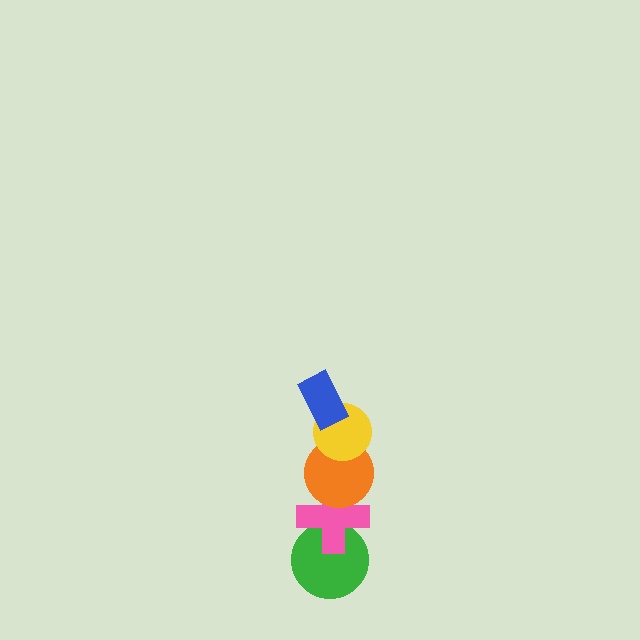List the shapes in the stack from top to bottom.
From top to bottom: the blue rectangle, the yellow circle, the orange circle, the pink cross, the green circle.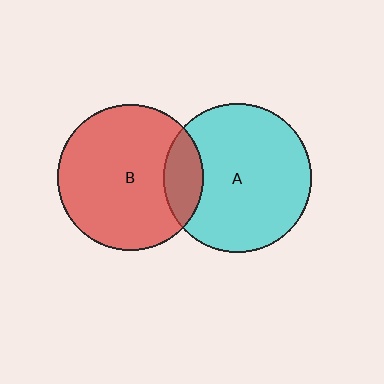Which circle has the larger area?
Circle A (cyan).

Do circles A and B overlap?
Yes.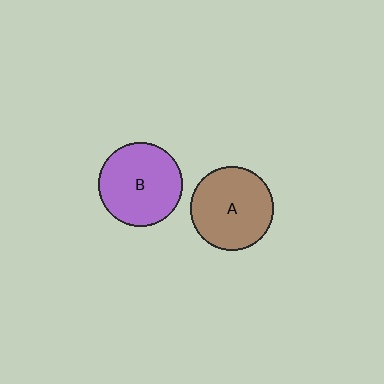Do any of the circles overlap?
No, none of the circles overlap.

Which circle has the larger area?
Circle B (purple).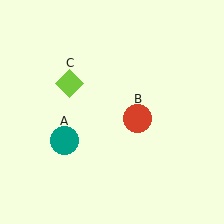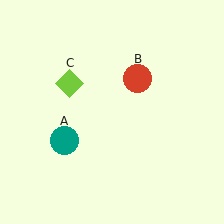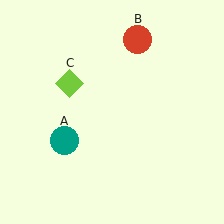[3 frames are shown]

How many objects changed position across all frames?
1 object changed position: red circle (object B).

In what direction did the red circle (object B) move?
The red circle (object B) moved up.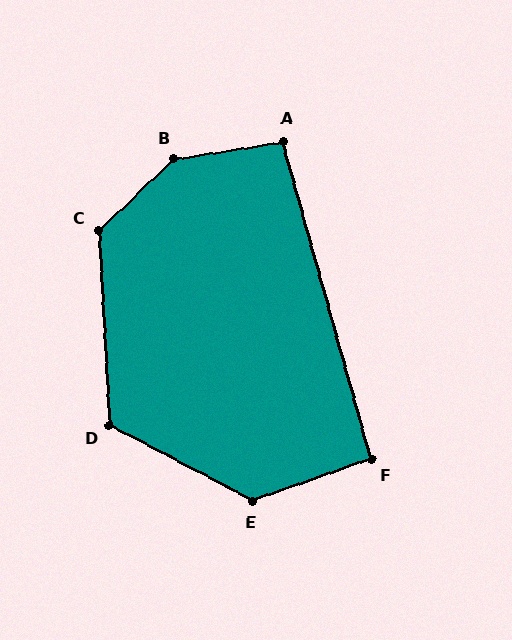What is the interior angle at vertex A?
Approximately 96 degrees (obtuse).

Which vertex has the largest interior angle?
B, at approximately 145 degrees.